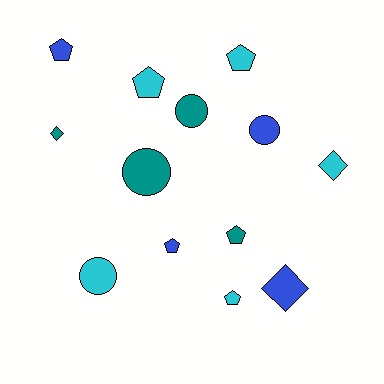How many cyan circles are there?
There is 1 cyan circle.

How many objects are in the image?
There are 13 objects.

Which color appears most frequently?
Cyan, with 5 objects.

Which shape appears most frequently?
Pentagon, with 6 objects.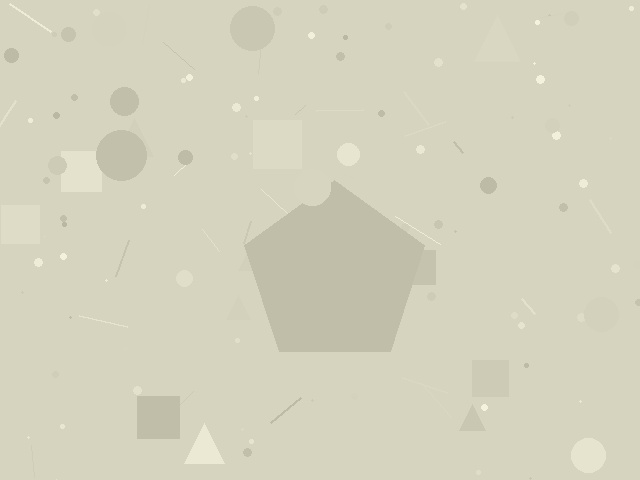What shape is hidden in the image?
A pentagon is hidden in the image.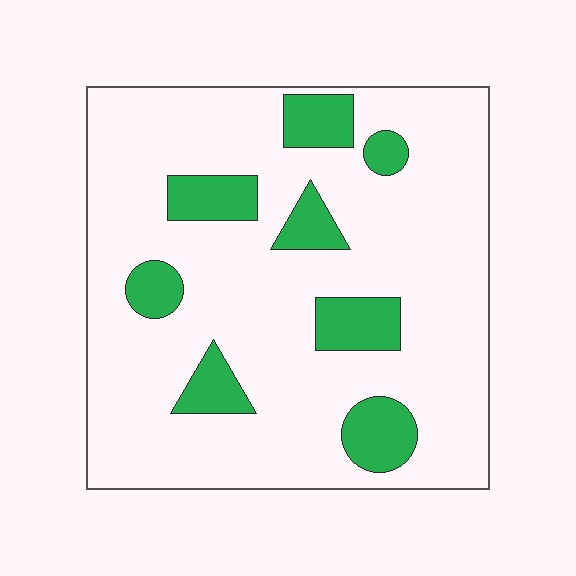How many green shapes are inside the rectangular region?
8.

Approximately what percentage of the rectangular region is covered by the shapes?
Approximately 15%.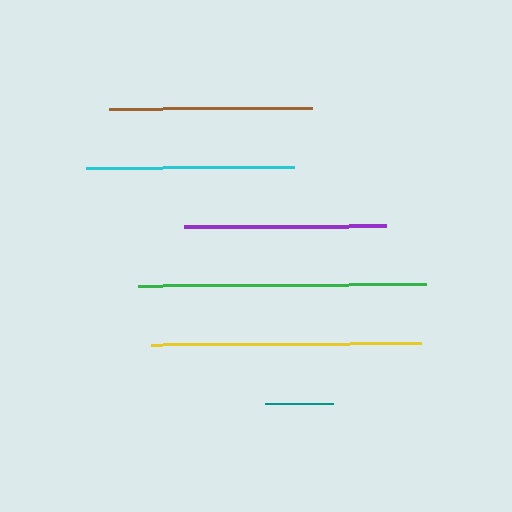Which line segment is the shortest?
The teal line is the shortest at approximately 68 pixels.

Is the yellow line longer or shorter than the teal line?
The yellow line is longer than the teal line.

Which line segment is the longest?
The green line is the longest at approximately 288 pixels.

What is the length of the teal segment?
The teal segment is approximately 68 pixels long.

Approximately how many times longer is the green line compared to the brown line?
The green line is approximately 1.4 times the length of the brown line.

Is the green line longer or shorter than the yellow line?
The green line is longer than the yellow line.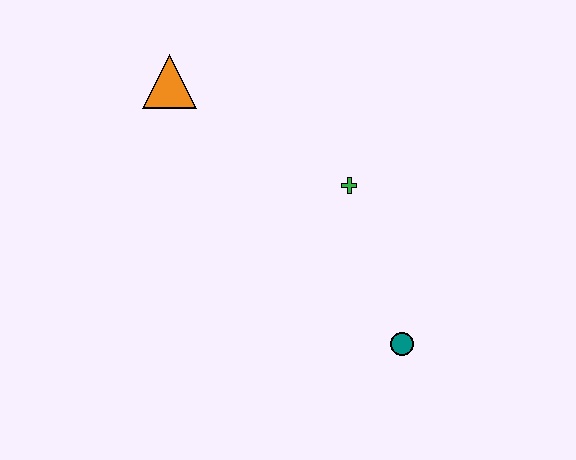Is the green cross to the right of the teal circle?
No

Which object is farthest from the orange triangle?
The teal circle is farthest from the orange triangle.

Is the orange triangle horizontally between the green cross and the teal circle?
No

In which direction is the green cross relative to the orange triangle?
The green cross is to the right of the orange triangle.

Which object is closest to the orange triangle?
The green cross is closest to the orange triangle.